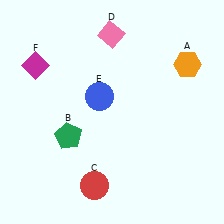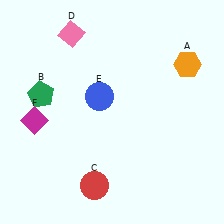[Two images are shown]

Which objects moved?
The objects that moved are: the green pentagon (B), the pink diamond (D), the magenta diamond (F).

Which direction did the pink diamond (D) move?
The pink diamond (D) moved left.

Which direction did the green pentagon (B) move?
The green pentagon (B) moved up.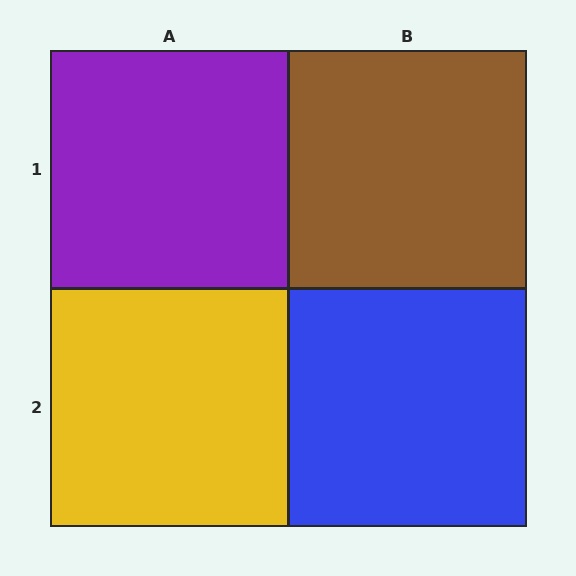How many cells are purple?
1 cell is purple.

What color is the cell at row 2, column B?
Blue.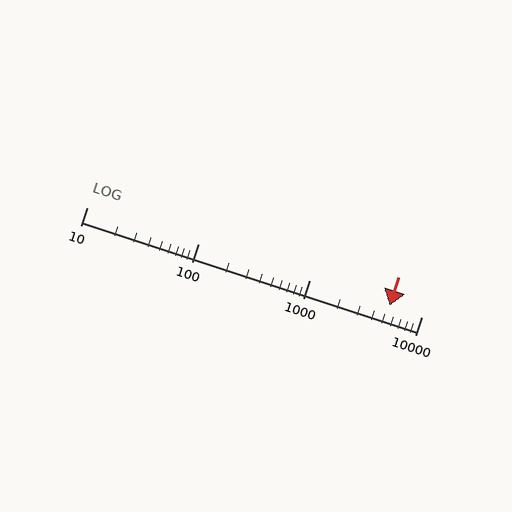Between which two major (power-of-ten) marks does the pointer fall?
The pointer is between 1000 and 10000.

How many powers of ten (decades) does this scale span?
The scale spans 3 decades, from 10 to 10000.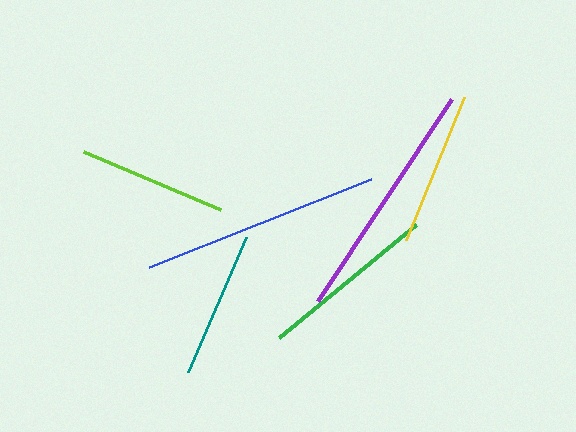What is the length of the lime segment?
The lime segment is approximately 149 pixels long.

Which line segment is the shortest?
The teal line is the shortest at approximately 148 pixels.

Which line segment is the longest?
The purple line is the longest at approximately 242 pixels.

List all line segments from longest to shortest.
From longest to shortest: purple, blue, green, yellow, lime, teal.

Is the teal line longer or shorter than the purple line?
The purple line is longer than the teal line.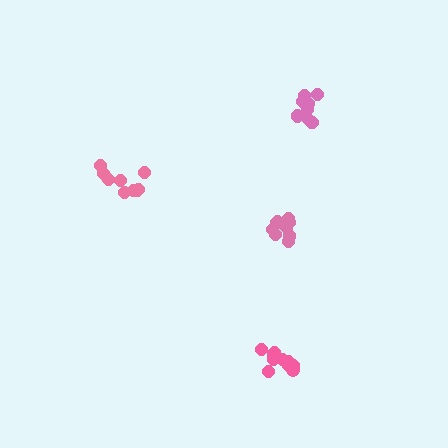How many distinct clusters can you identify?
There are 4 distinct clusters.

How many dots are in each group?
Group 1: 9 dots, Group 2: 10 dots, Group 3: 9 dots, Group 4: 10 dots (38 total).